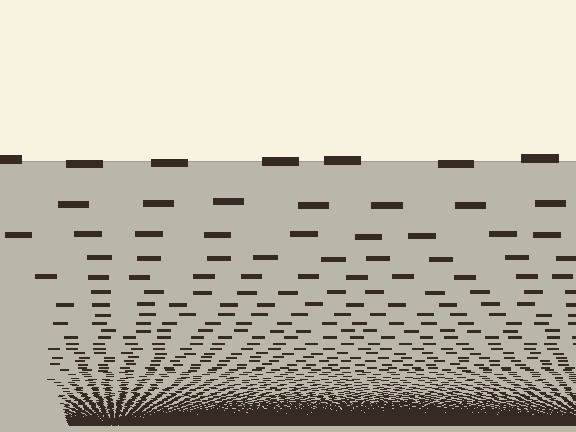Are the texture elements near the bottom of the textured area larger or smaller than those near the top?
Smaller. The gradient is inverted — elements near the bottom are smaller and denser.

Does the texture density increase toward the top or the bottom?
Density increases toward the bottom.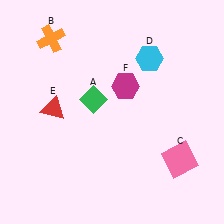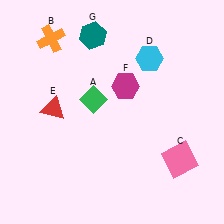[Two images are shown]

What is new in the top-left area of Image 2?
A teal hexagon (G) was added in the top-left area of Image 2.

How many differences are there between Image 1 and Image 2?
There is 1 difference between the two images.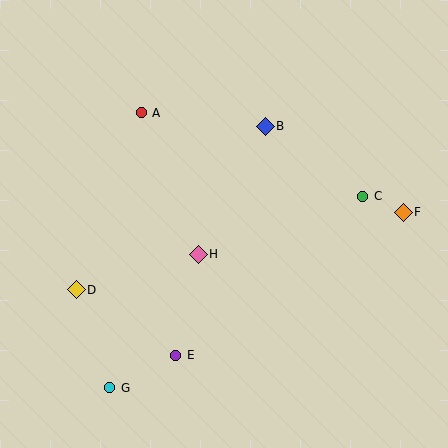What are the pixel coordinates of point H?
Point H is at (198, 254).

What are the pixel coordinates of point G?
Point G is at (110, 388).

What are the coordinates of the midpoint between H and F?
The midpoint between H and F is at (301, 233).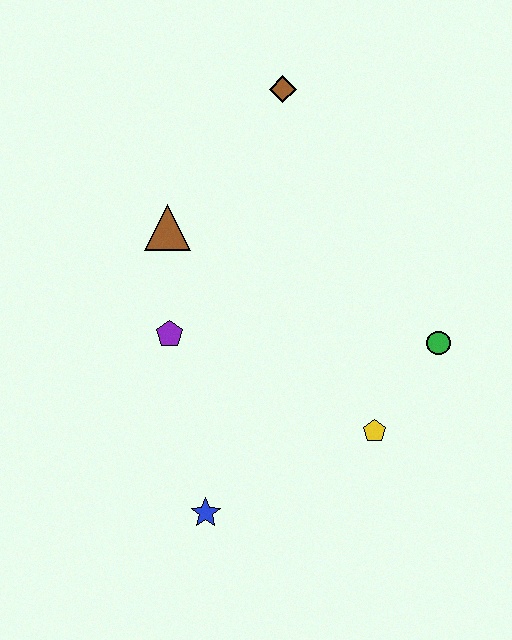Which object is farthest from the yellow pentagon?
The brown diamond is farthest from the yellow pentagon.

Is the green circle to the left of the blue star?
No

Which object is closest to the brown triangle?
The purple pentagon is closest to the brown triangle.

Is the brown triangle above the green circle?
Yes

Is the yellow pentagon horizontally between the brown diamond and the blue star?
No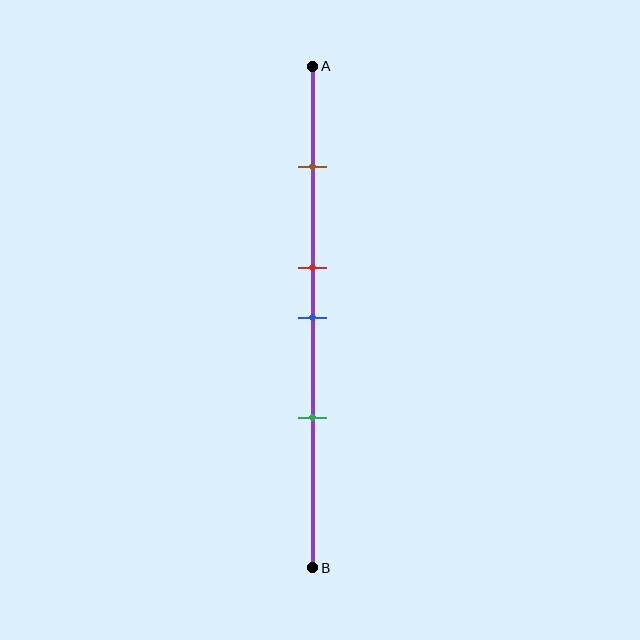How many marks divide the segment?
There are 4 marks dividing the segment.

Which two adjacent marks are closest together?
The red and blue marks are the closest adjacent pair.